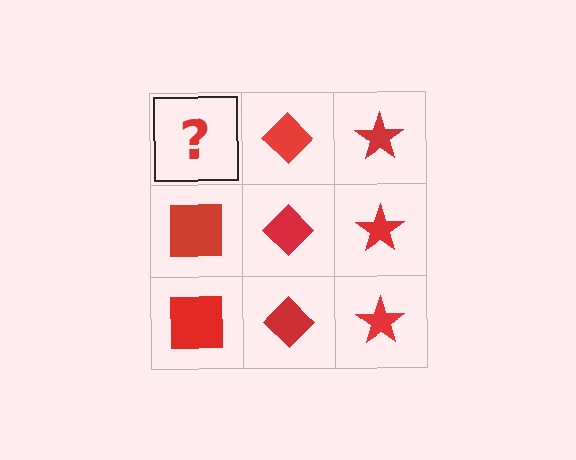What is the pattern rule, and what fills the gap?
The rule is that each column has a consistent shape. The gap should be filled with a red square.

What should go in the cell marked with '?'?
The missing cell should contain a red square.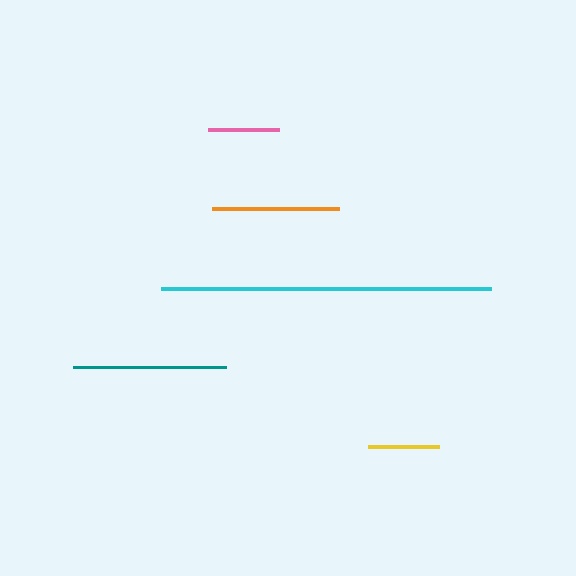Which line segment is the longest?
The cyan line is the longest at approximately 330 pixels.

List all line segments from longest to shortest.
From longest to shortest: cyan, teal, orange, pink, yellow.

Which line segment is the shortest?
The yellow line is the shortest at approximately 71 pixels.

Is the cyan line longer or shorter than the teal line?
The cyan line is longer than the teal line.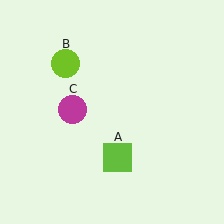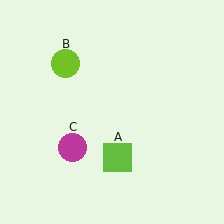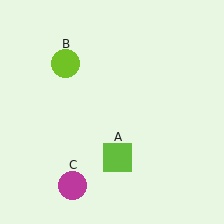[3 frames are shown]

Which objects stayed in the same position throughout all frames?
Lime square (object A) and lime circle (object B) remained stationary.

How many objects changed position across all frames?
1 object changed position: magenta circle (object C).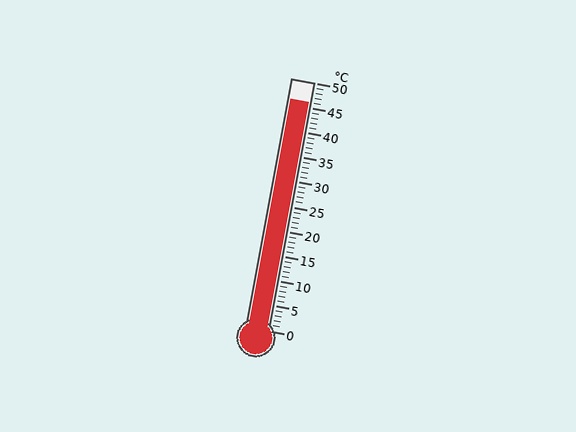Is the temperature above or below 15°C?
The temperature is above 15°C.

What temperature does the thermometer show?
The thermometer shows approximately 46°C.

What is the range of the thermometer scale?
The thermometer scale ranges from 0°C to 50°C.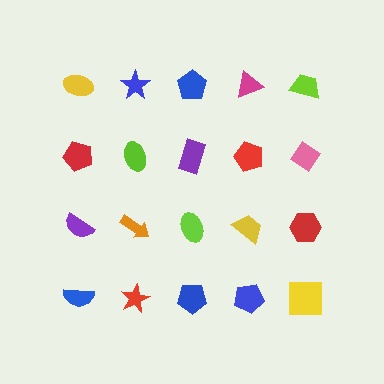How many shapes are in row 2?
5 shapes.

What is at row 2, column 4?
A red pentagon.